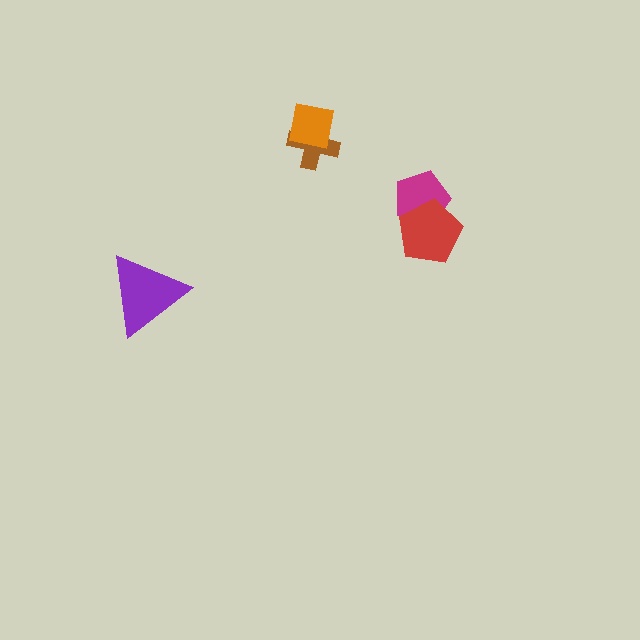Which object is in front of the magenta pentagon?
The red pentagon is in front of the magenta pentagon.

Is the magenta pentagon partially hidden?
Yes, it is partially covered by another shape.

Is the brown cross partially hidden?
Yes, it is partially covered by another shape.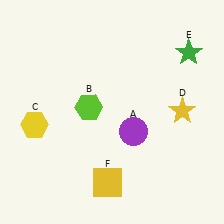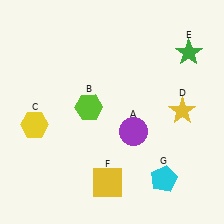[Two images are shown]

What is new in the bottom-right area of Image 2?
A cyan pentagon (G) was added in the bottom-right area of Image 2.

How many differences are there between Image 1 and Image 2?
There is 1 difference between the two images.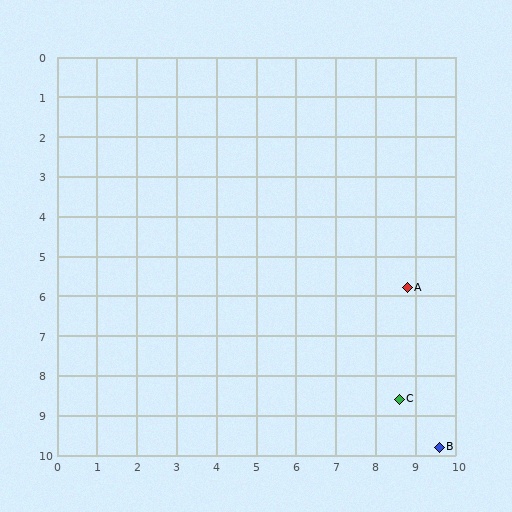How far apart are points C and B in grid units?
Points C and B are about 1.6 grid units apart.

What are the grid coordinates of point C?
Point C is at approximately (8.6, 8.6).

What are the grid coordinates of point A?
Point A is at approximately (8.8, 5.8).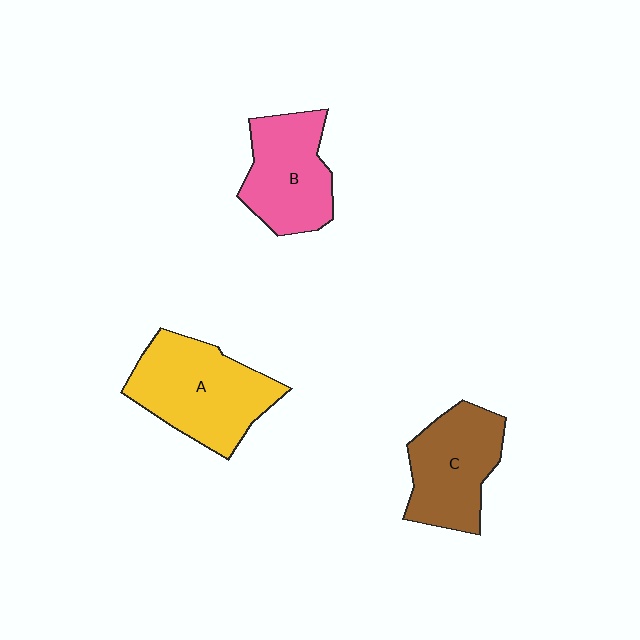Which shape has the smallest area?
Shape B (pink).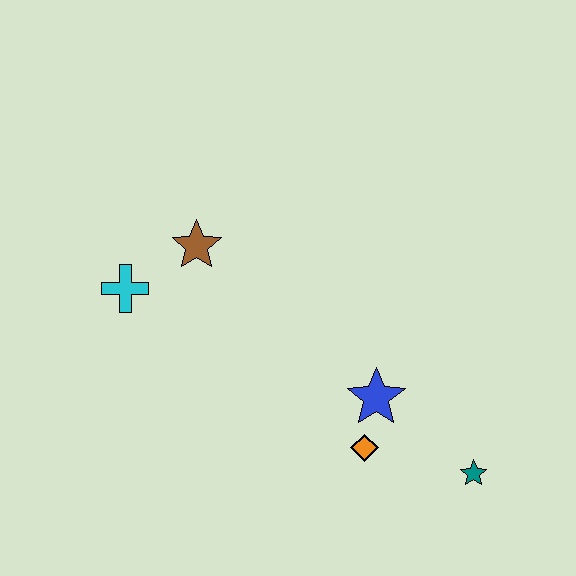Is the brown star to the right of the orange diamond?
No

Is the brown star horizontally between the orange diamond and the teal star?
No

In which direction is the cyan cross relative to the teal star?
The cyan cross is to the left of the teal star.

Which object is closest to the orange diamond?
The blue star is closest to the orange diamond.